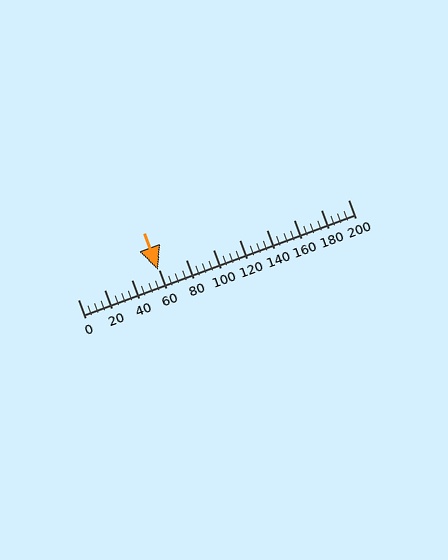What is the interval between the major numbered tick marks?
The major tick marks are spaced 20 units apart.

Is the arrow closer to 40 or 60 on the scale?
The arrow is closer to 60.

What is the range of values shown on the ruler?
The ruler shows values from 0 to 200.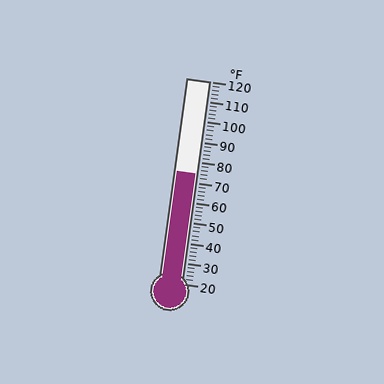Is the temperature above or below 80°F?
The temperature is below 80°F.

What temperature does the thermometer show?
The thermometer shows approximately 74°F.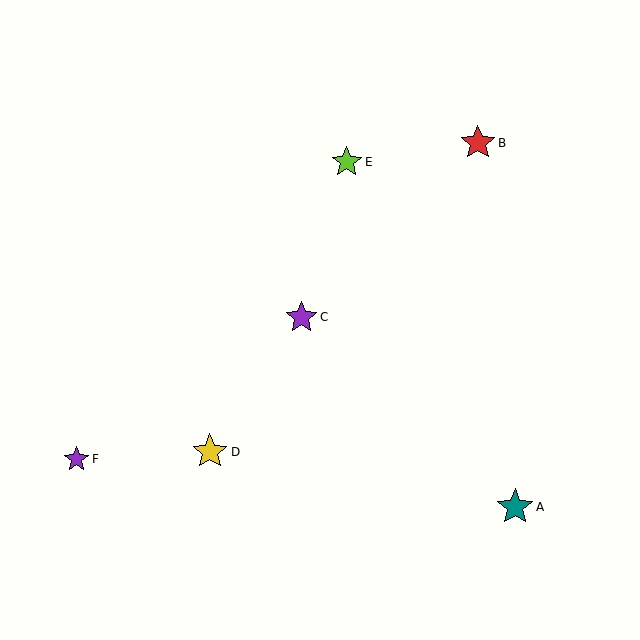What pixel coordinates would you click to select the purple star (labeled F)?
Click at (77, 459) to select the purple star F.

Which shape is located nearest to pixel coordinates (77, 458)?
The purple star (labeled F) at (77, 459) is nearest to that location.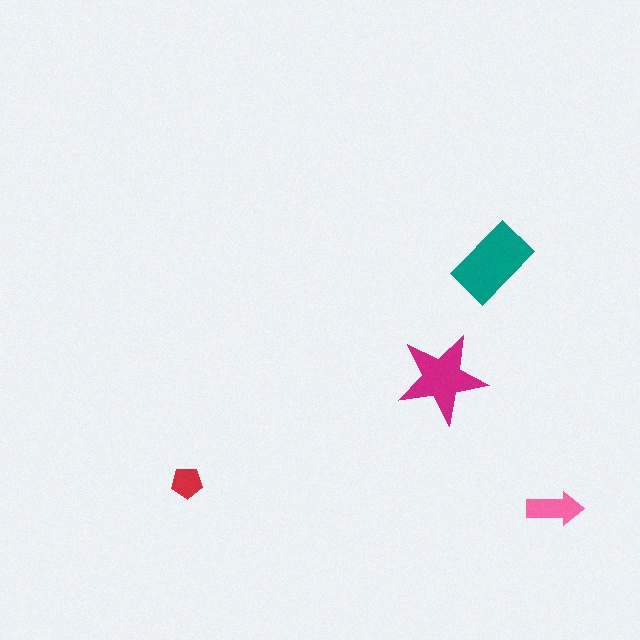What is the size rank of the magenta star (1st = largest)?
2nd.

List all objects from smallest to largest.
The red pentagon, the pink arrow, the magenta star, the teal rectangle.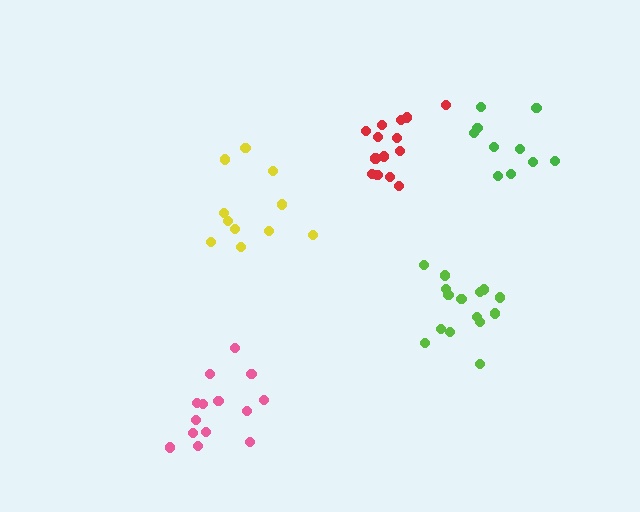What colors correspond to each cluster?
The clusters are colored: yellow, lime, pink, green, red.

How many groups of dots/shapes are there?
There are 5 groups.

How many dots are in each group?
Group 1: 11 dots, Group 2: 16 dots, Group 3: 14 dots, Group 4: 10 dots, Group 5: 15 dots (66 total).